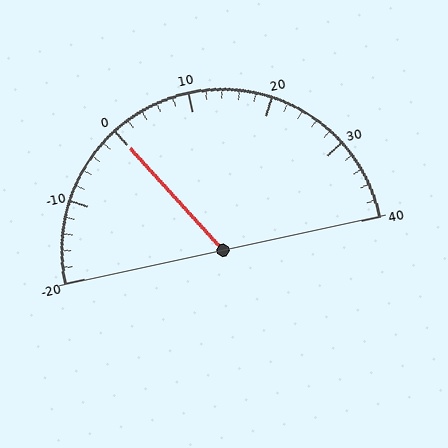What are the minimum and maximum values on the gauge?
The gauge ranges from -20 to 40.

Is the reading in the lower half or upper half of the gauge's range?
The reading is in the lower half of the range (-20 to 40).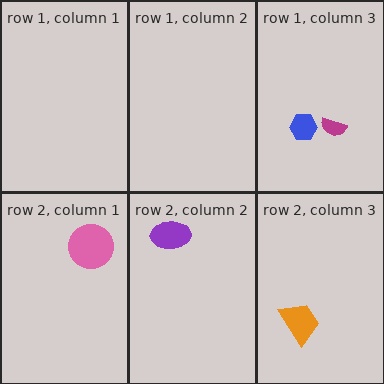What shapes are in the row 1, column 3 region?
The magenta semicircle, the blue hexagon.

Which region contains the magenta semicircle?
The row 1, column 3 region.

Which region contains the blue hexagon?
The row 1, column 3 region.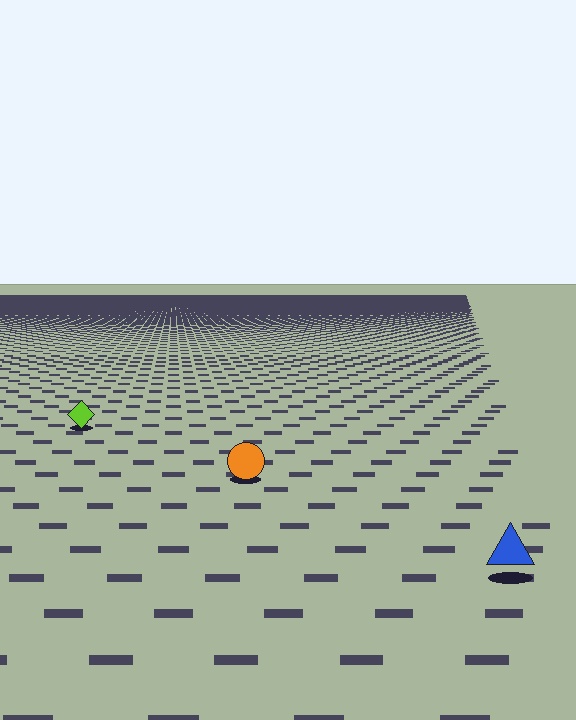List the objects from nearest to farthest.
From nearest to farthest: the blue triangle, the orange circle, the lime diamond.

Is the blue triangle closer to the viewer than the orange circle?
Yes. The blue triangle is closer — you can tell from the texture gradient: the ground texture is coarser near it.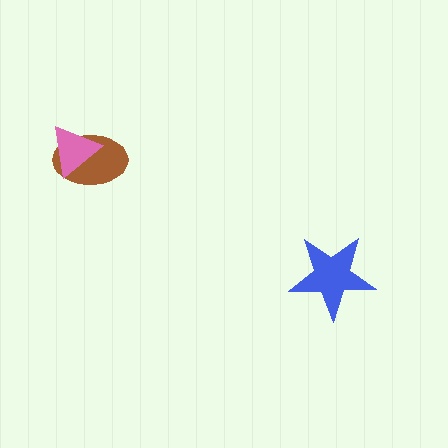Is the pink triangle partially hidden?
No, no other shape covers it.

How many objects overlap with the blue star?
0 objects overlap with the blue star.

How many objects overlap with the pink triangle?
1 object overlaps with the pink triangle.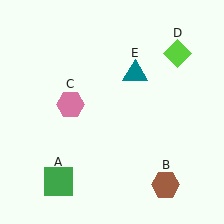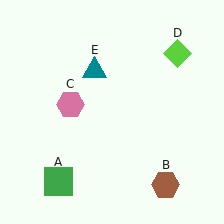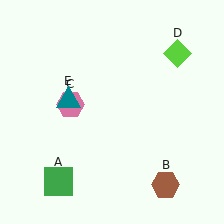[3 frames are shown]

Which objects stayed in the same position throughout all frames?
Green square (object A) and brown hexagon (object B) and pink hexagon (object C) and lime diamond (object D) remained stationary.